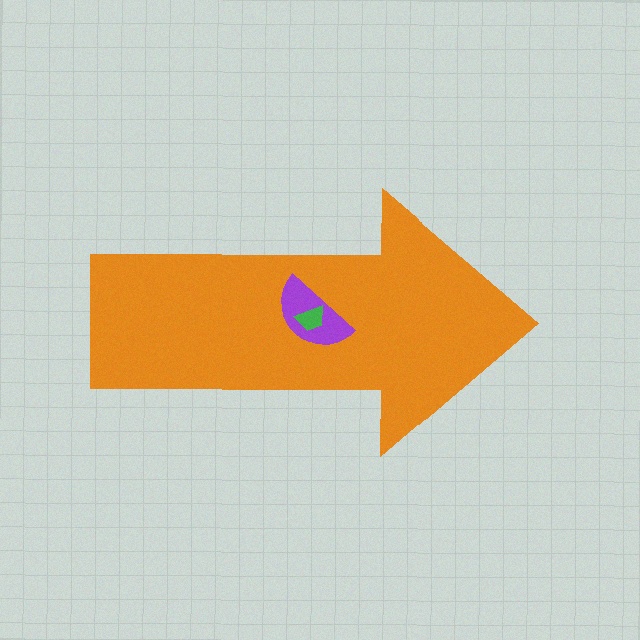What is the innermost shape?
The green trapezoid.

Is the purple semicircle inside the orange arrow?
Yes.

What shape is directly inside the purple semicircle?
The green trapezoid.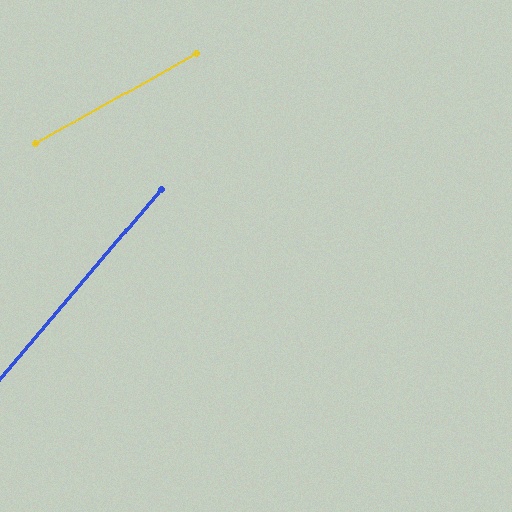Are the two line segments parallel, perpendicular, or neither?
Neither parallel nor perpendicular — they differ by about 20°.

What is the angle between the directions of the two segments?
Approximately 20 degrees.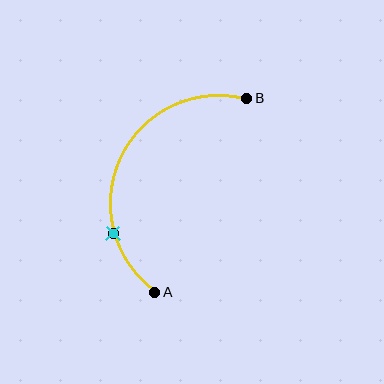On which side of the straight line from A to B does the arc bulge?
The arc bulges to the left of the straight line connecting A and B.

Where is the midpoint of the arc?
The arc midpoint is the point on the curve farthest from the straight line joining A and B. It sits to the left of that line.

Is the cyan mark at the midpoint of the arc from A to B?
No. The cyan mark lies on the arc but is closer to endpoint A. The arc midpoint would be at the point on the curve equidistant along the arc from both A and B.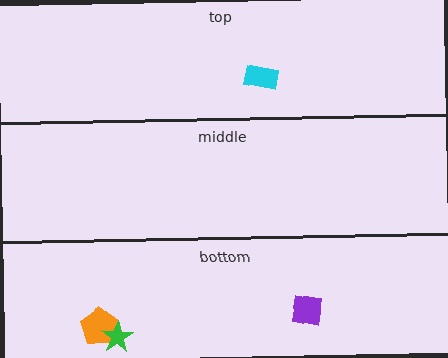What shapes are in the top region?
The cyan rectangle.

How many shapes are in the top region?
1.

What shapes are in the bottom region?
The purple square, the orange pentagon, the green star.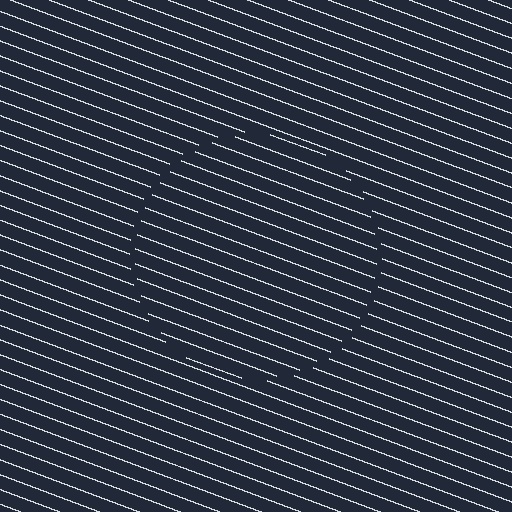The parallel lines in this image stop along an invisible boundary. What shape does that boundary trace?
An illusory circle. The interior of the shape contains the same grating, shifted by half a period — the contour is defined by the phase discontinuity where line-ends from the inner and outer gratings abut.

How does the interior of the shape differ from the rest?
The interior of the shape contains the same grating, shifted by half a period — the contour is defined by the phase discontinuity where line-ends from the inner and outer gratings abut.